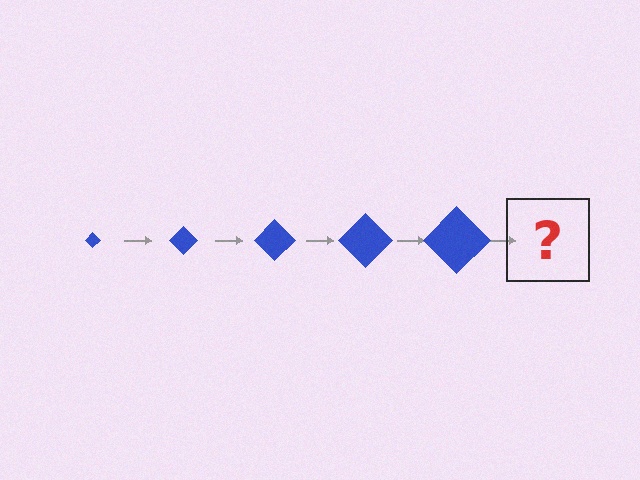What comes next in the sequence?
The next element should be a blue diamond, larger than the previous one.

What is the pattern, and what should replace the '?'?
The pattern is that the diamond gets progressively larger each step. The '?' should be a blue diamond, larger than the previous one.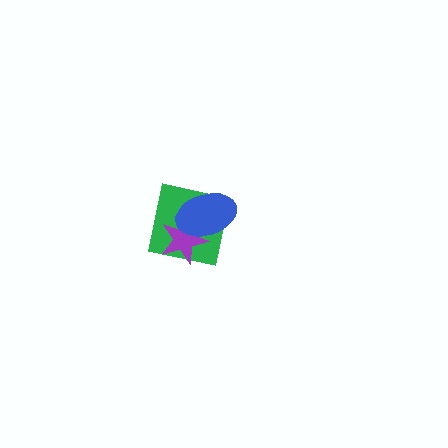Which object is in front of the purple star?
The blue ellipse is in front of the purple star.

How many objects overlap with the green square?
2 objects overlap with the green square.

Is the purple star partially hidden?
Yes, it is partially covered by another shape.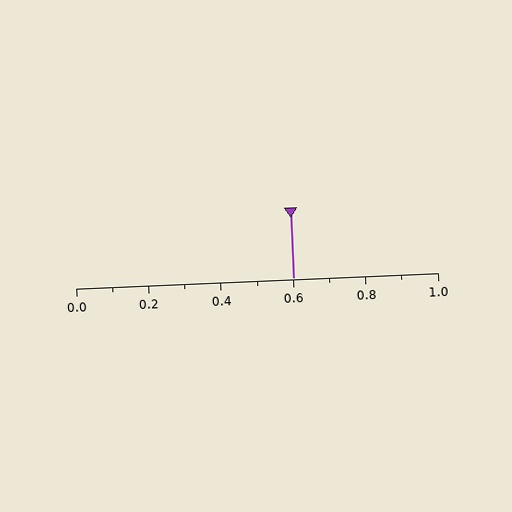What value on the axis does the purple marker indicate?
The marker indicates approximately 0.6.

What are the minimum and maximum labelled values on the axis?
The axis runs from 0.0 to 1.0.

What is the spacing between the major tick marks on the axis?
The major ticks are spaced 0.2 apart.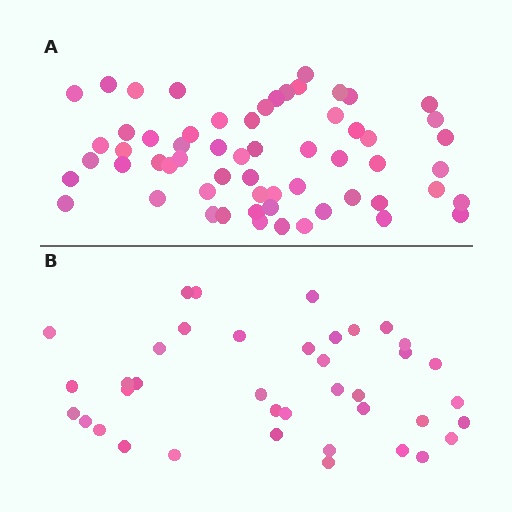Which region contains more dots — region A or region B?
Region A (the top region) has more dots.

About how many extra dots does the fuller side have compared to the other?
Region A has approximately 20 more dots than region B.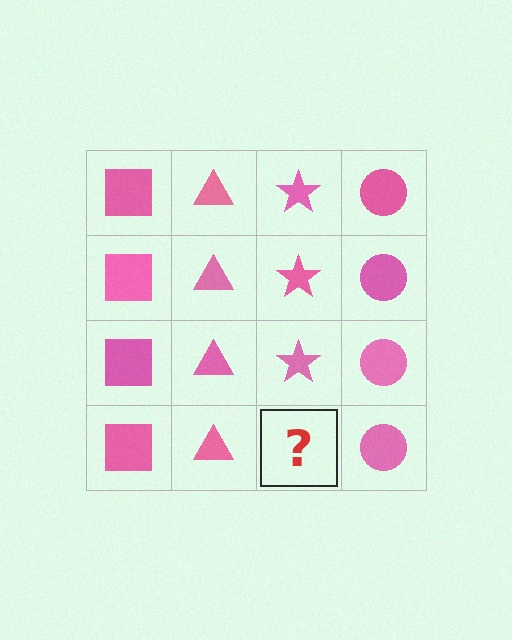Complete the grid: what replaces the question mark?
The question mark should be replaced with a pink star.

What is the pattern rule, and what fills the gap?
The rule is that each column has a consistent shape. The gap should be filled with a pink star.